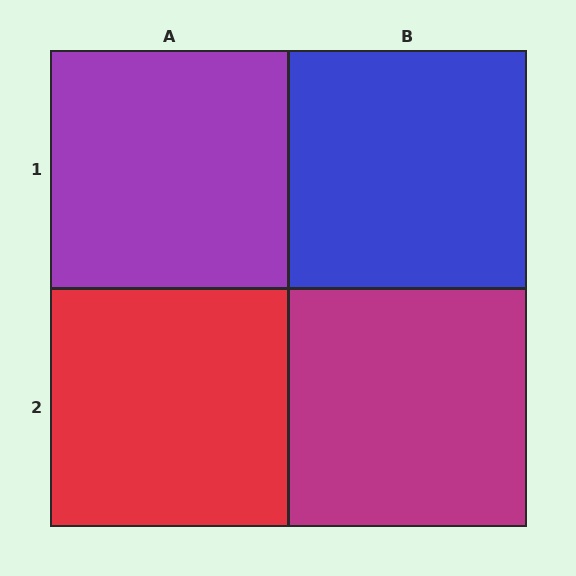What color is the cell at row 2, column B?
Magenta.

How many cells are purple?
1 cell is purple.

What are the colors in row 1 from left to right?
Purple, blue.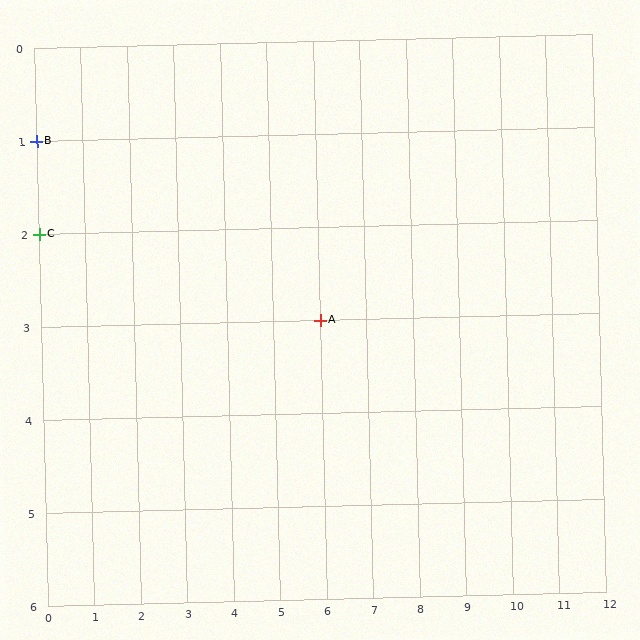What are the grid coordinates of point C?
Point C is at grid coordinates (0, 2).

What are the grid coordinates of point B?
Point B is at grid coordinates (0, 1).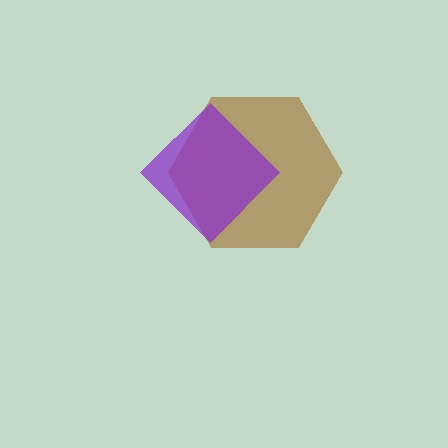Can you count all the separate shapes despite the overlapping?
Yes, there are 2 separate shapes.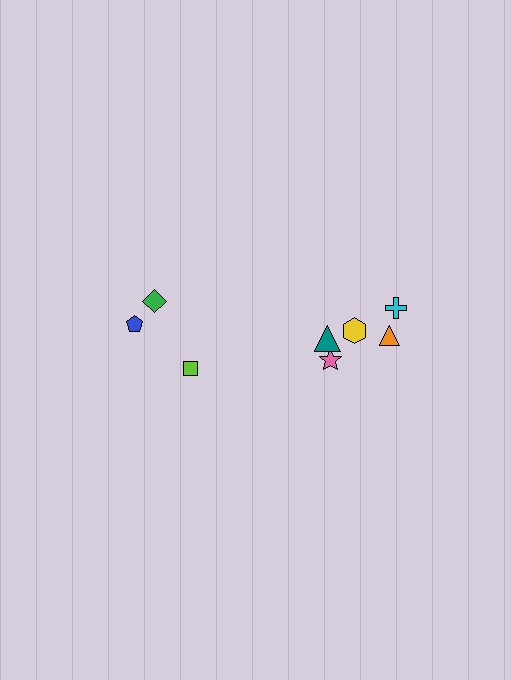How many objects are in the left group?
There are 3 objects.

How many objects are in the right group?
There are 5 objects.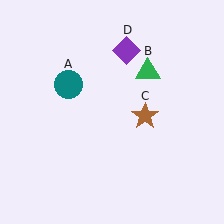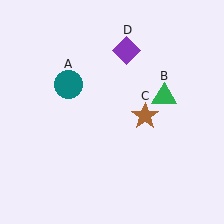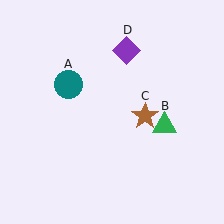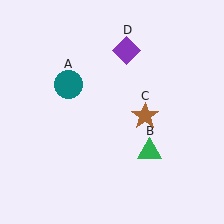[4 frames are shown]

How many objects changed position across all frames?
1 object changed position: green triangle (object B).